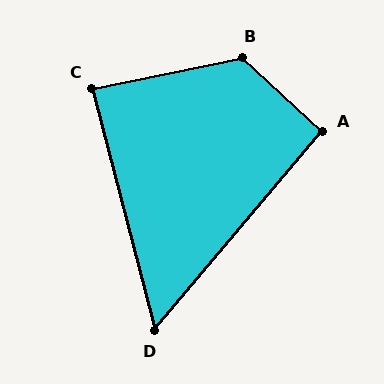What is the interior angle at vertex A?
Approximately 93 degrees (approximately right).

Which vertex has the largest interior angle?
B, at approximately 125 degrees.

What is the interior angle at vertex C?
Approximately 87 degrees (approximately right).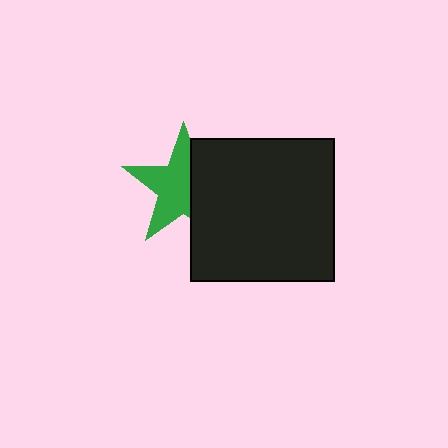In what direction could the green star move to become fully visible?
The green star could move left. That would shift it out from behind the black square entirely.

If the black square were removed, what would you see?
You would see the complete green star.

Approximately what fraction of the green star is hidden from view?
Roughly 41% of the green star is hidden behind the black square.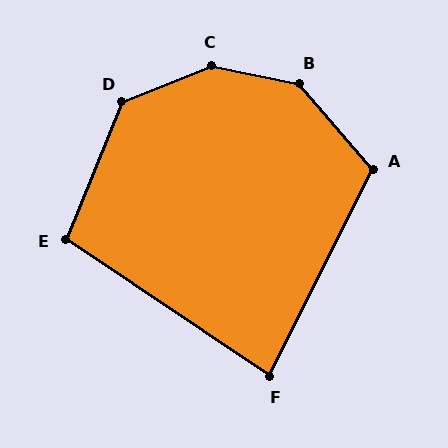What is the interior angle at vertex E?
Approximately 102 degrees (obtuse).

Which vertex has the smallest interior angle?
F, at approximately 83 degrees.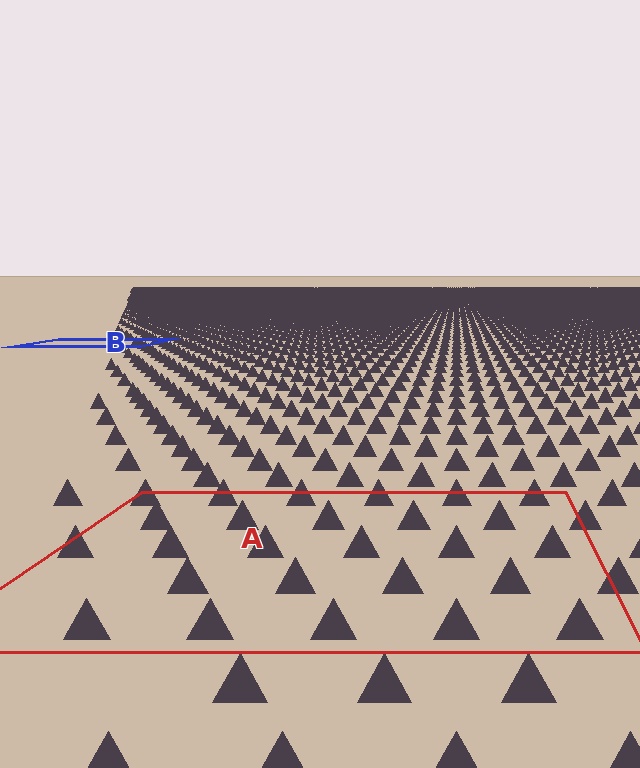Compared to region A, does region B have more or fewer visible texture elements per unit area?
Region B has more texture elements per unit area — they are packed more densely because it is farther away.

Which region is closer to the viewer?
Region A is closer. The texture elements there are larger and more spread out.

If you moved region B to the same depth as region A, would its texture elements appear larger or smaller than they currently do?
They would appear larger. At a closer depth, the same texture elements are projected at a bigger on-screen size.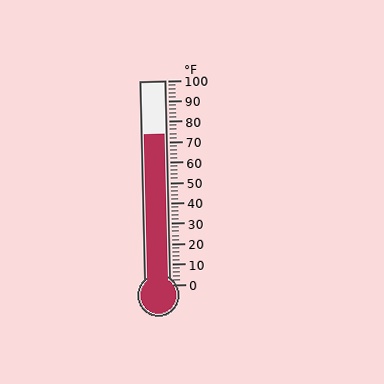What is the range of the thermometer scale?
The thermometer scale ranges from 0°F to 100°F.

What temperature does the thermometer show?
The thermometer shows approximately 74°F.